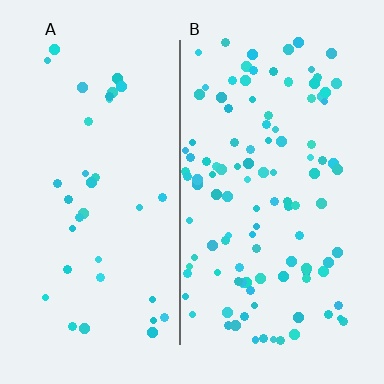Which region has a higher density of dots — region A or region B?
B (the right).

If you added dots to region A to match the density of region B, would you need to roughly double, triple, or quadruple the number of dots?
Approximately triple.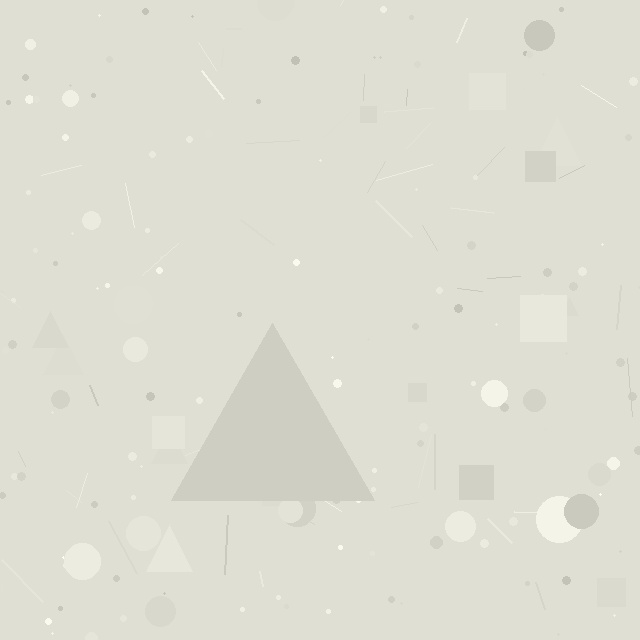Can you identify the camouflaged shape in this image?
The camouflaged shape is a triangle.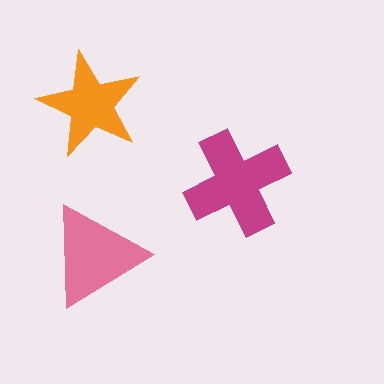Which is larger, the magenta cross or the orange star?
The magenta cross.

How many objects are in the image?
There are 3 objects in the image.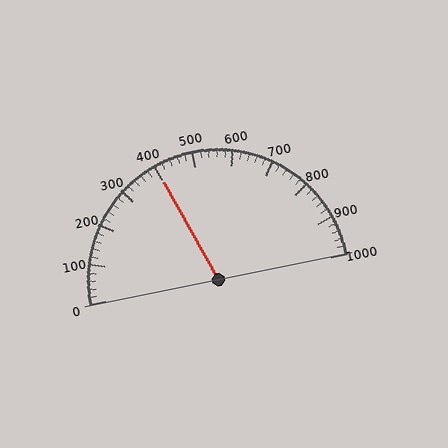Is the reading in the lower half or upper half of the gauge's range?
The reading is in the lower half of the range (0 to 1000).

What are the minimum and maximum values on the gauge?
The gauge ranges from 0 to 1000.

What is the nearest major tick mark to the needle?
The nearest major tick mark is 400.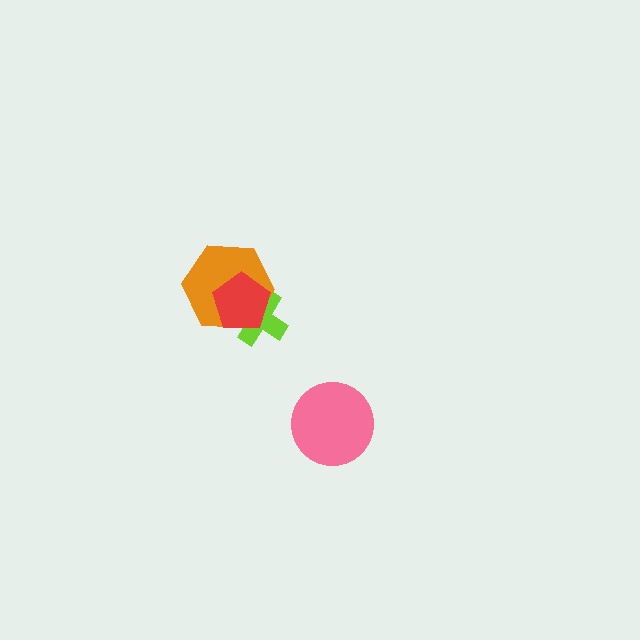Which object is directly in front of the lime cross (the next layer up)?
The orange hexagon is directly in front of the lime cross.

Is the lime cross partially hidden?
Yes, it is partially covered by another shape.